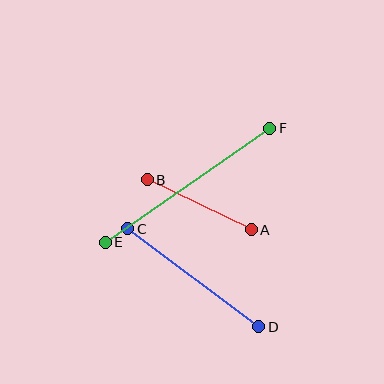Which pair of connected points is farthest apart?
Points E and F are farthest apart.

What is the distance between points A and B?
The distance is approximately 115 pixels.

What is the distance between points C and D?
The distance is approximately 163 pixels.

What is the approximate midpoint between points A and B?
The midpoint is at approximately (199, 205) pixels.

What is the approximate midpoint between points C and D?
The midpoint is at approximately (193, 278) pixels.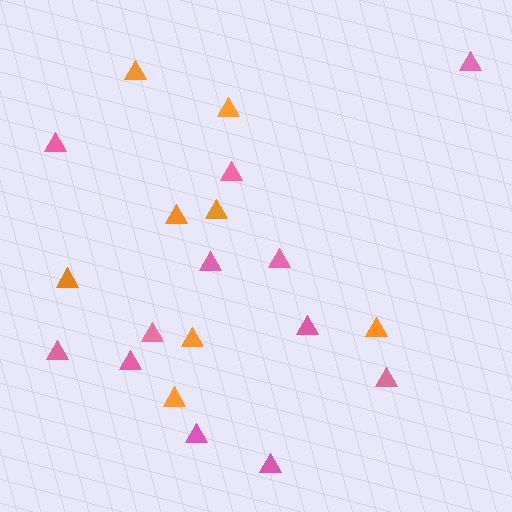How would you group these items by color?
There are 2 groups: one group of pink triangles (12) and one group of orange triangles (8).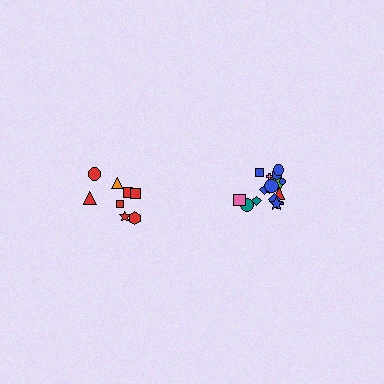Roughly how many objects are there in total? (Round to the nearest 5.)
Roughly 25 objects in total.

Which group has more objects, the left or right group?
The right group.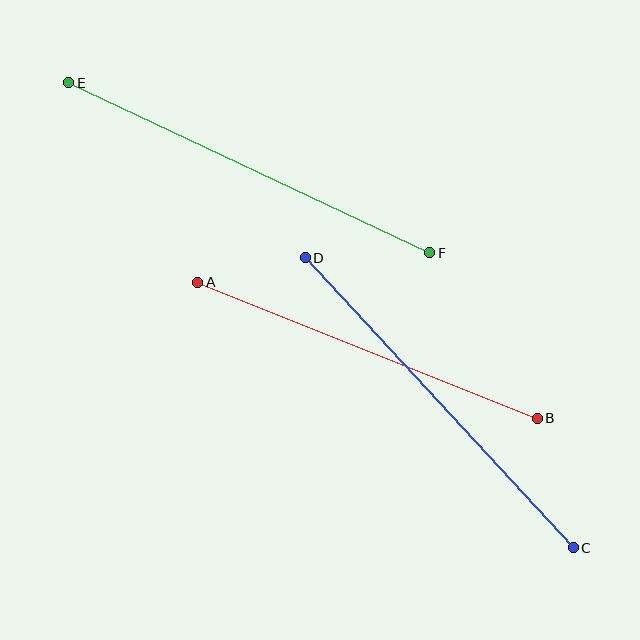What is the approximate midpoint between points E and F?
The midpoint is at approximately (249, 168) pixels.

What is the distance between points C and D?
The distance is approximately 395 pixels.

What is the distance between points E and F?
The distance is approximately 399 pixels.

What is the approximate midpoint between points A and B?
The midpoint is at approximately (367, 350) pixels.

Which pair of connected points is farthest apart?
Points E and F are farthest apart.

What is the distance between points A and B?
The distance is approximately 365 pixels.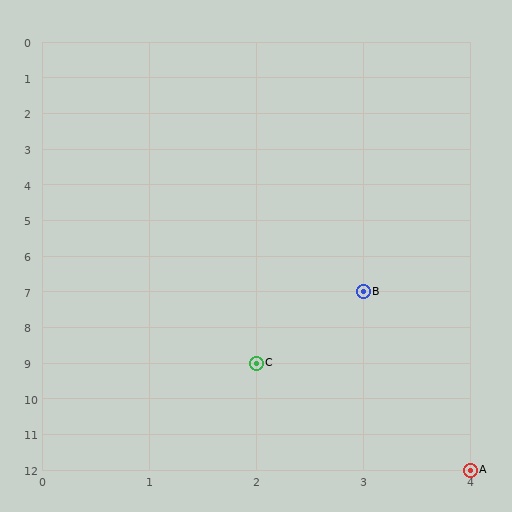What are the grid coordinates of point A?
Point A is at grid coordinates (4, 12).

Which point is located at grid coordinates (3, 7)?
Point B is at (3, 7).